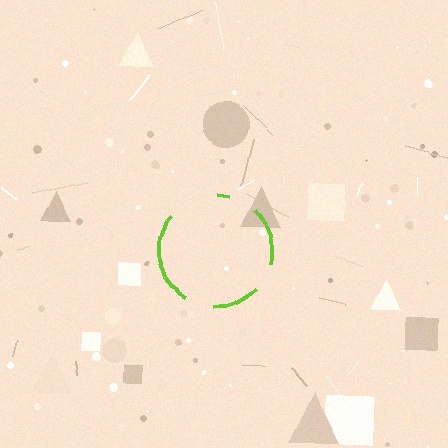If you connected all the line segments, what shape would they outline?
They would outline a circle.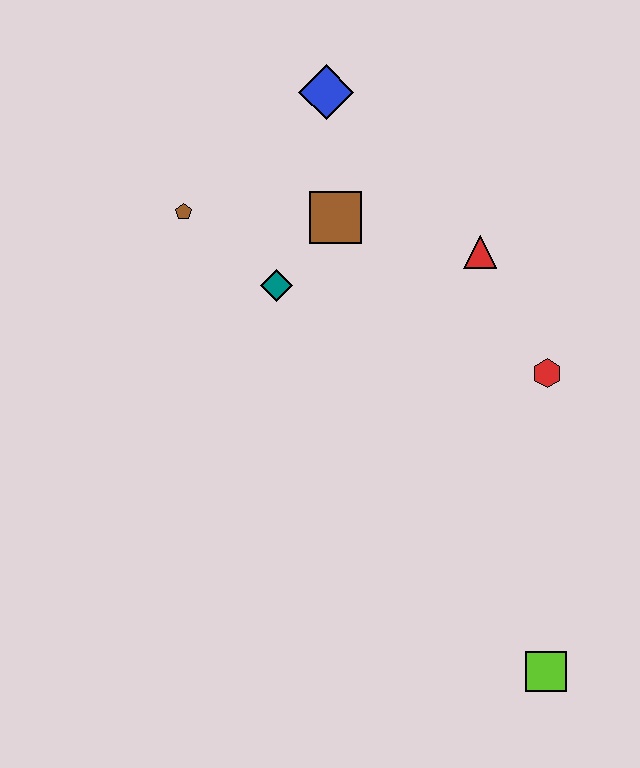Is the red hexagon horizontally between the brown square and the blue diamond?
No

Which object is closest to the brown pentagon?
The teal diamond is closest to the brown pentagon.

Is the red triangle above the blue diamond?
No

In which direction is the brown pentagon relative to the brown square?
The brown pentagon is to the left of the brown square.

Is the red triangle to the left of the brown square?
No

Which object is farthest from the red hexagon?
The brown pentagon is farthest from the red hexagon.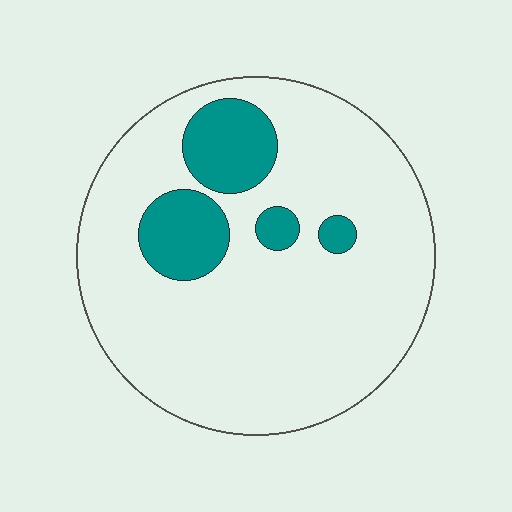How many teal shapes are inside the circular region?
4.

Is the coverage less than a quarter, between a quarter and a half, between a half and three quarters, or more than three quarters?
Less than a quarter.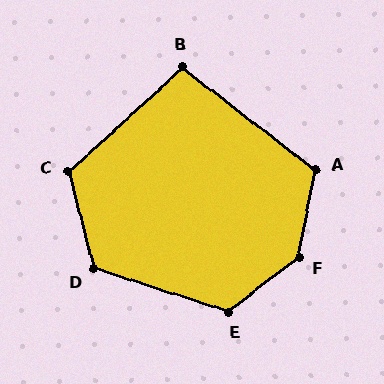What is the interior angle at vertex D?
Approximately 122 degrees (obtuse).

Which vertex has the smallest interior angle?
B, at approximately 100 degrees.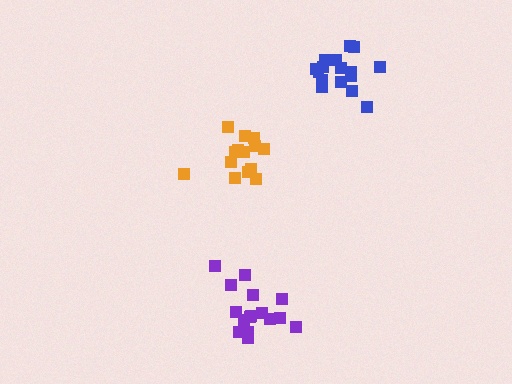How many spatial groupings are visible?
There are 3 spatial groupings.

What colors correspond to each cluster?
The clusters are colored: orange, blue, purple.